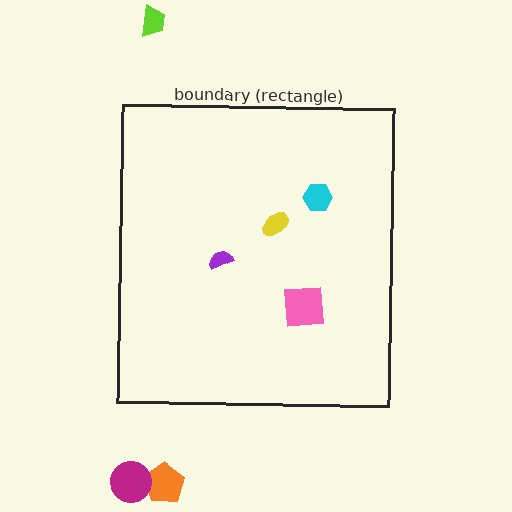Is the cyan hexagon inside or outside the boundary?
Inside.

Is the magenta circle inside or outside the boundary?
Outside.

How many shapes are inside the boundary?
4 inside, 3 outside.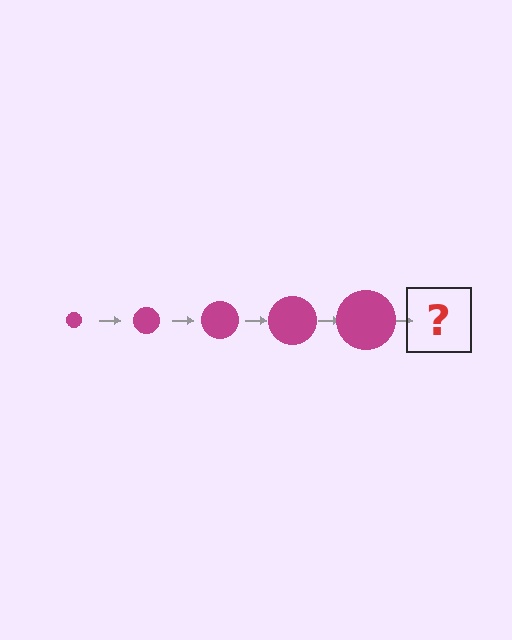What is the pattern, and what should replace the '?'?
The pattern is that the circle gets progressively larger each step. The '?' should be a magenta circle, larger than the previous one.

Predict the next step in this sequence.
The next step is a magenta circle, larger than the previous one.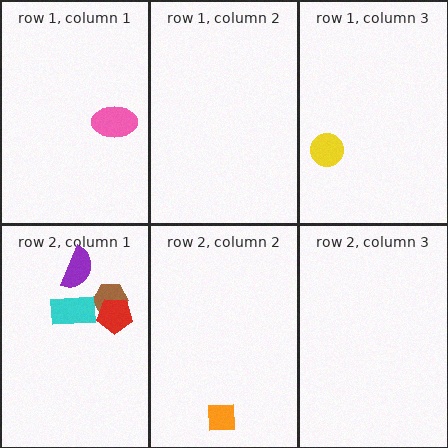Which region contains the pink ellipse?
The row 1, column 1 region.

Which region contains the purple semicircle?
The row 2, column 1 region.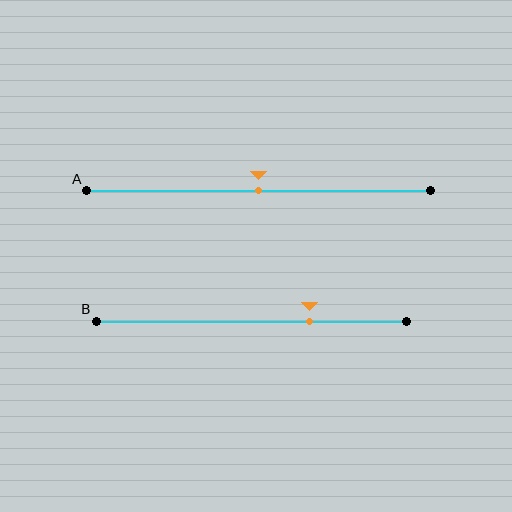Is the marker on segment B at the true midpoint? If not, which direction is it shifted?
No, the marker on segment B is shifted to the right by about 19% of the segment length.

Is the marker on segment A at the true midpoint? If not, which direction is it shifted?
Yes, the marker on segment A is at the true midpoint.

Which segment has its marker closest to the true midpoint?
Segment A has its marker closest to the true midpoint.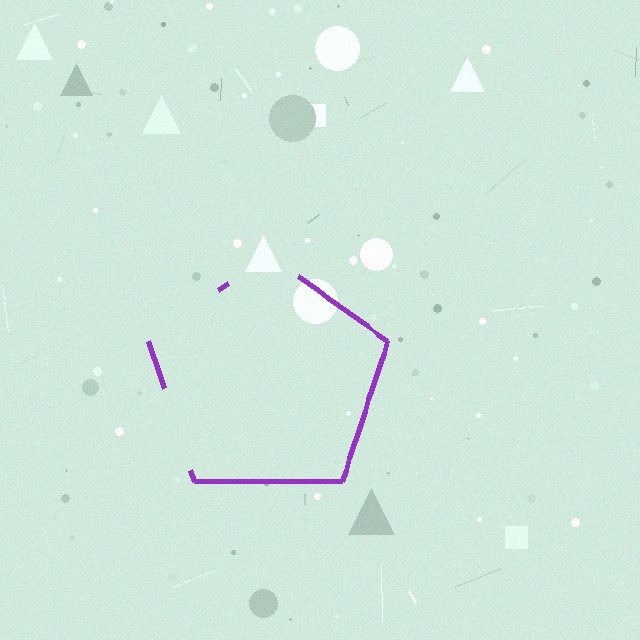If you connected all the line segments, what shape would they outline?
They would outline a pentagon.